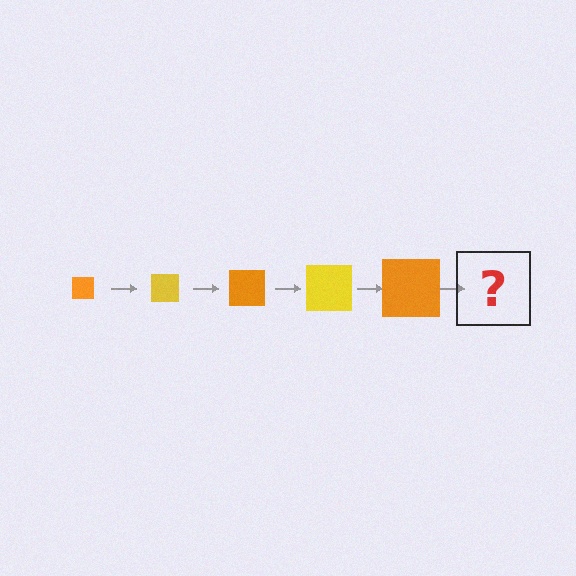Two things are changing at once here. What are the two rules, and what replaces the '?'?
The two rules are that the square grows larger each step and the color cycles through orange and yellow. The '?' should be a yellow square, larger than the previous one.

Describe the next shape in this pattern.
It should be a yellow square, larger than the previous one.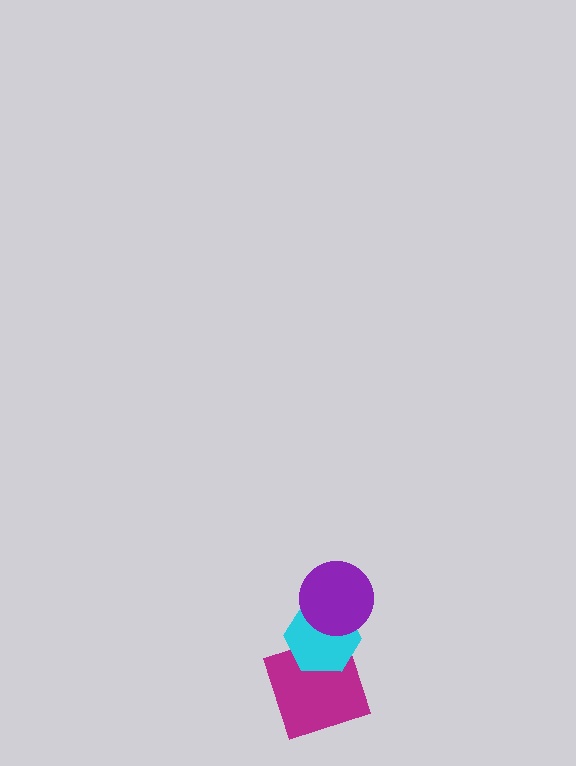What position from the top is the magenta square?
The magenta square is 3rd from the top.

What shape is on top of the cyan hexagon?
The purple circle is on top of the cyan hexagon.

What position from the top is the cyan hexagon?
The cyan hexagon is 2nd from the top.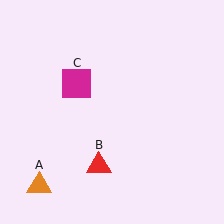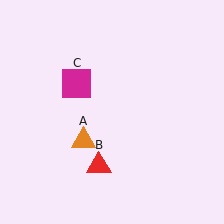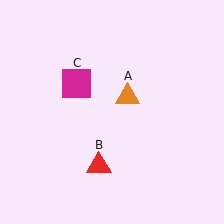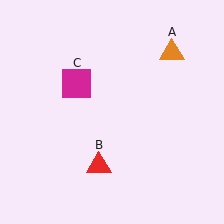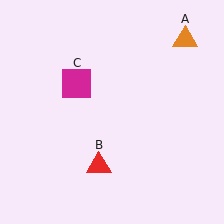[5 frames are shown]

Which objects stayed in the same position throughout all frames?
Red triangle (object B) and magenta square (object C) remained stationary.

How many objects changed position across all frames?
1 object changed position: orange triangle (object A).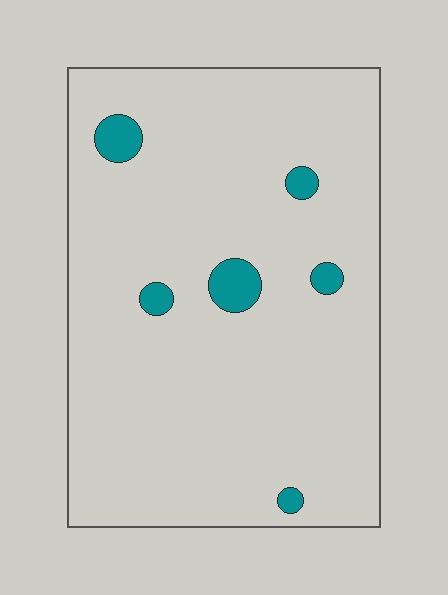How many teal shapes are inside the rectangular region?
6.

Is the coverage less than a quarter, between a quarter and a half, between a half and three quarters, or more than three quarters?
Less than a quarter.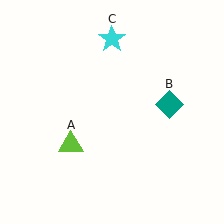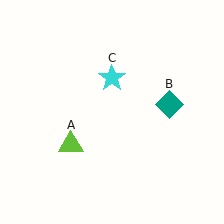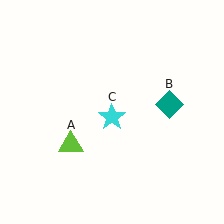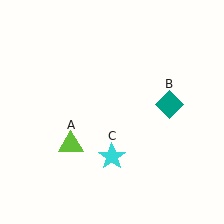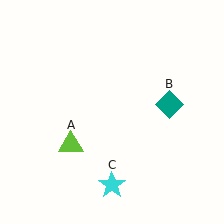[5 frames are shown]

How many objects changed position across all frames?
1 object changed position: cyan star (object C).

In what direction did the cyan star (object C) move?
The cyan star (object C) moved down.